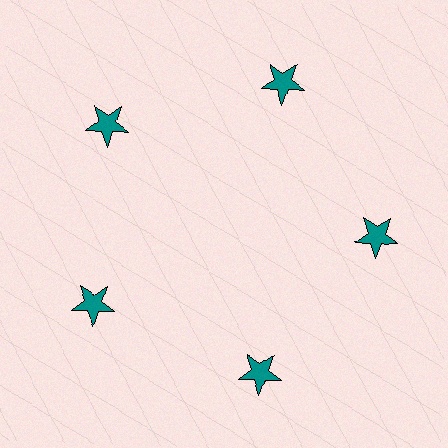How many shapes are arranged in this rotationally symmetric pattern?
There are 5 shapes, arranged in 5 groups of 1.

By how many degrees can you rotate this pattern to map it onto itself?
The pattern maps onto itself every 72 degrees of rotation.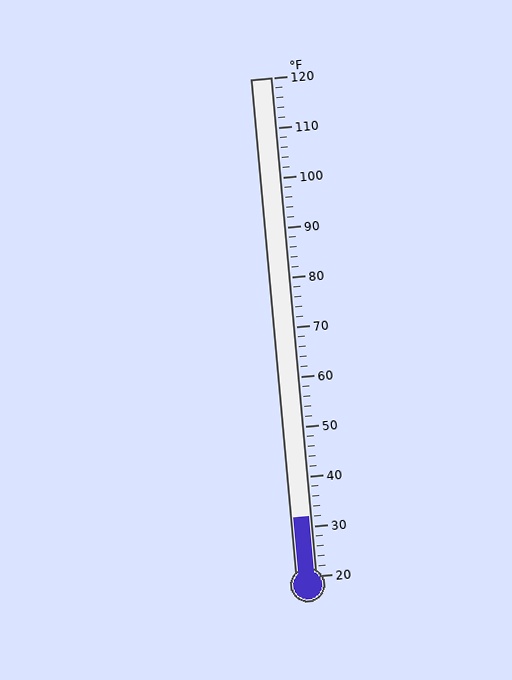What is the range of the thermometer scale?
The thermometer scale ranges from 20°F to 120°F.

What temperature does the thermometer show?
The thermometer shows approximately 32°F.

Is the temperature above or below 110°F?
The temperature is below 110°F.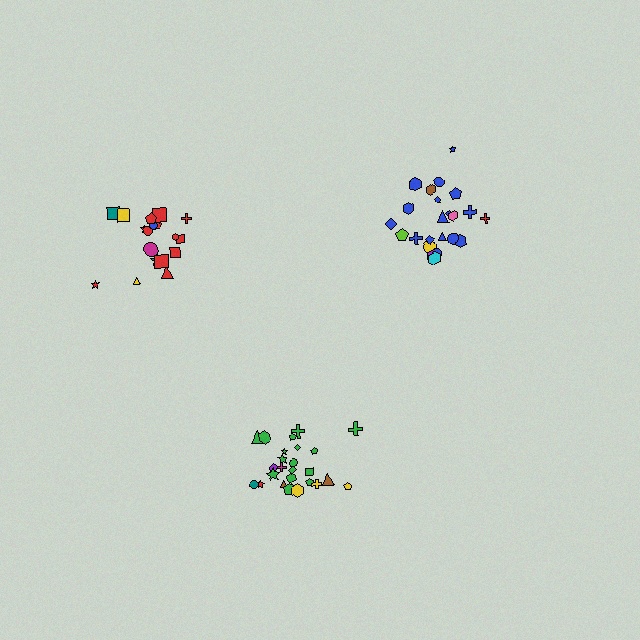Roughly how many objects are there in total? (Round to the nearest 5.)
Roughly 70 objects in total.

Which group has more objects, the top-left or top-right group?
The top-right group.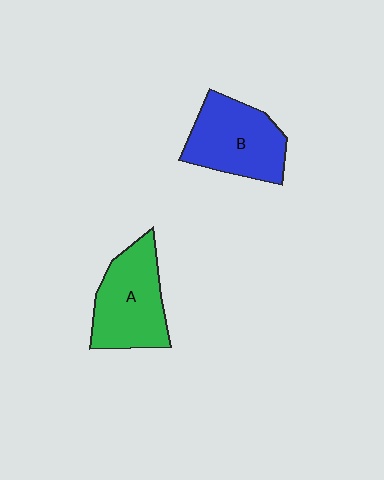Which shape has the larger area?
Shape A (green).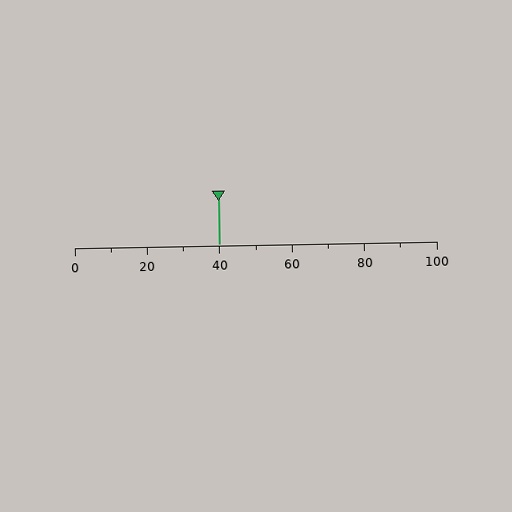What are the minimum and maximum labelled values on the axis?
The axis runs from 0 to 100.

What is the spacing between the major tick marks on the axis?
The major ticks are spaced 20 apart.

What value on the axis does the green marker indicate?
The marker indicates approximately 40.